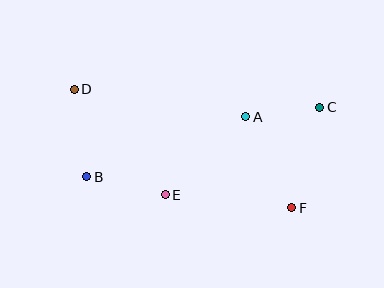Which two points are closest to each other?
Points A and C are closest to each other.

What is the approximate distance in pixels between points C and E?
The distance between C and E is approximately 178 pixels.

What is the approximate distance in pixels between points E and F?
The distance between E and F is approximately 127 pixels.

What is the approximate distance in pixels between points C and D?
The distance between C and D is approximately 246 pixels.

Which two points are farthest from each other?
Points D and F are farthest from each other.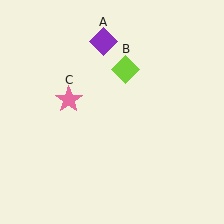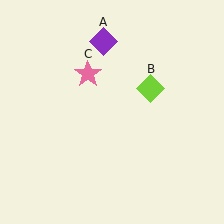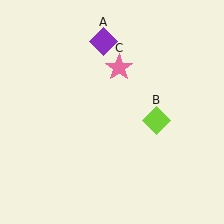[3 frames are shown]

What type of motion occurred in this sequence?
The lime diamond (object B), pink star (object C) rotated clockwise around the center of the scene.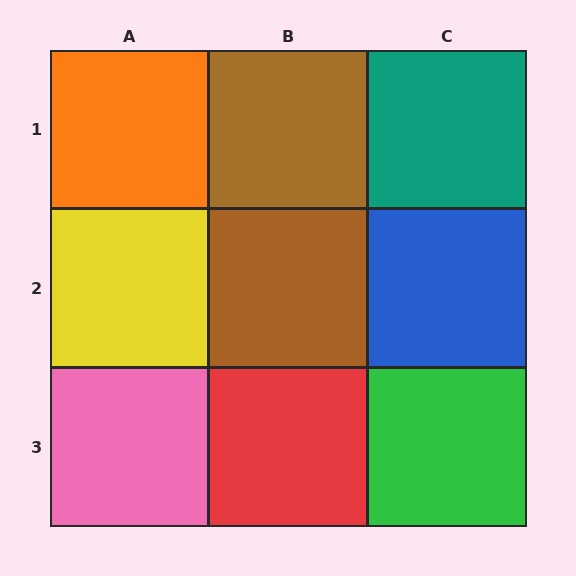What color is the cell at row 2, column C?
Blue.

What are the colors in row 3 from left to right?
Pink, red, green.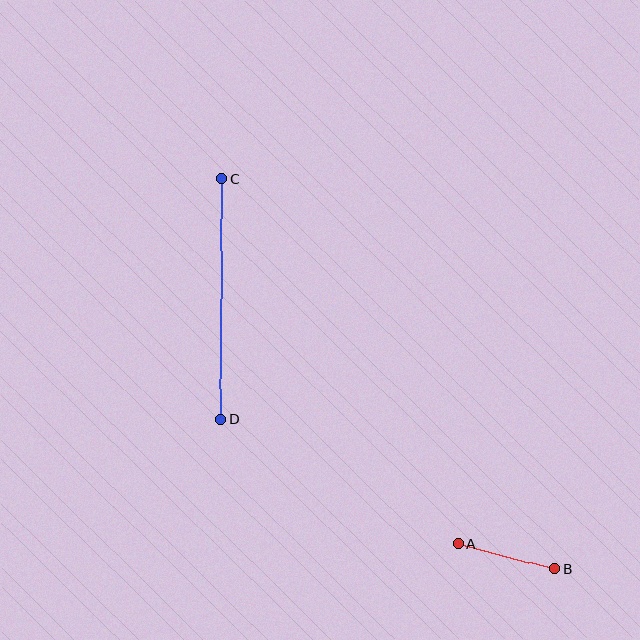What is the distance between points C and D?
The distance is approximately 240 pixels.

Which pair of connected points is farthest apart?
Points C and D are farthest apart.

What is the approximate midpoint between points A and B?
The midpoint is at approximately (506, 556) pixels.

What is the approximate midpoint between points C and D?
The midpoint is at approximately (221, 299) pixels.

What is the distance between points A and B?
The distance is approximately 100 pixels.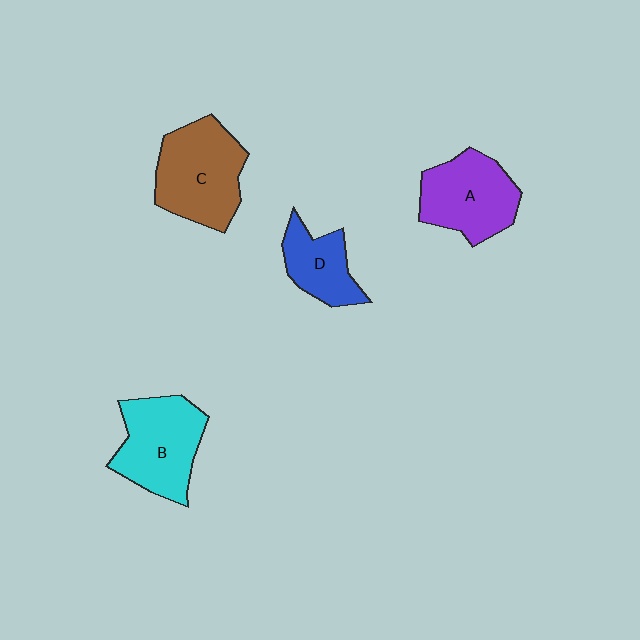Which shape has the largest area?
Shape C (brown).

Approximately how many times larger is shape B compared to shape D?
Approximately 1.6 times.